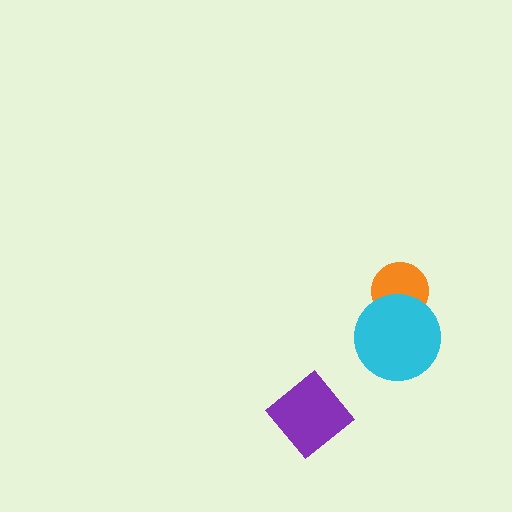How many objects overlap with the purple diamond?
0 objects overlap with the purple diamond.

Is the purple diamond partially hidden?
No, no other shape covers it.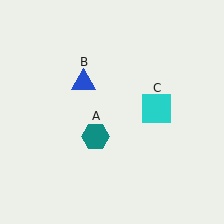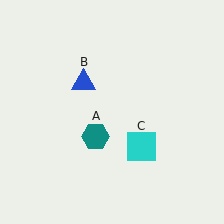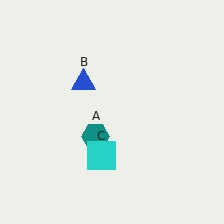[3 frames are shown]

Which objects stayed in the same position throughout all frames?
Teal hexagon (object A) and blue triangle (object B) remained stationary.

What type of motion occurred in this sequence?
The cyan square (object C) rotated clockwise around the center of the scene.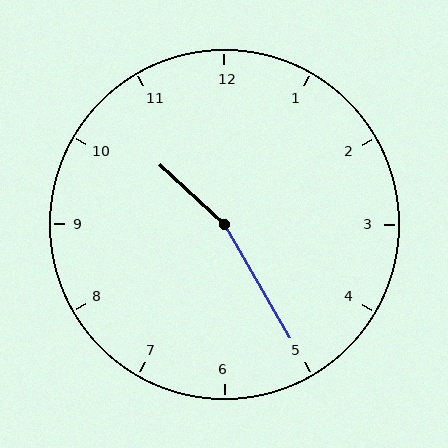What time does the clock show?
10:25.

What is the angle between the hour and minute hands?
Approximately 162 degrees.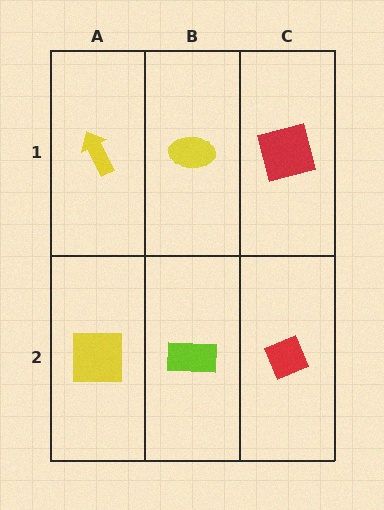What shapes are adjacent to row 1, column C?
A red diamond (row 2, column C), a yellow ellipse (row 1, column B).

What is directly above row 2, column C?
A red square.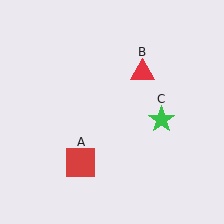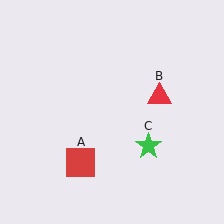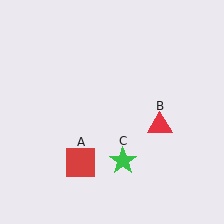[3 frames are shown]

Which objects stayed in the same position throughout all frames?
Red square (object A) remained stationary.